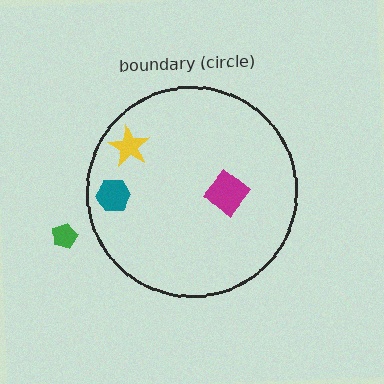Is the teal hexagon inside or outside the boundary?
Inside.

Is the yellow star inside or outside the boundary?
Inside.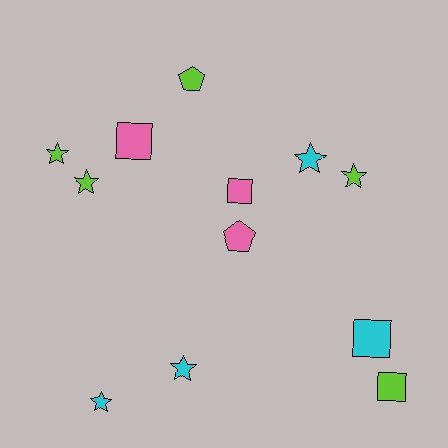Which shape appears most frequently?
Star, with 6 objects.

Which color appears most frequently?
Lime, with 5 objects.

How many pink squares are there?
There are 2 pink squares.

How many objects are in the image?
There are 12 objects.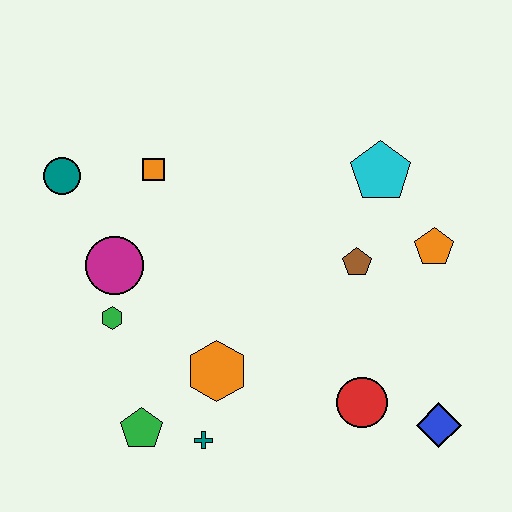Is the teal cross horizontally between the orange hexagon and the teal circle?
Yes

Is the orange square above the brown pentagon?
Yes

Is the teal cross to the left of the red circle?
Yes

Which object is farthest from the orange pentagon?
The teal circle is farthest from the orange pentagon.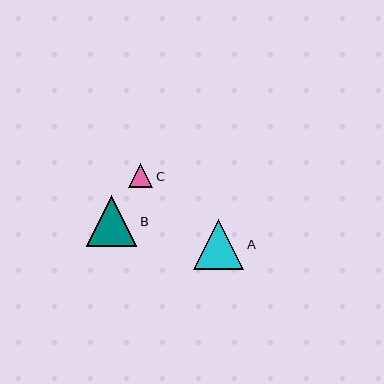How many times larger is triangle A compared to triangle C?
Triangle A is approximately 2.1 times the size of triangle C.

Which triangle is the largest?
Triangle B is the largest with a size of approximately 51 pixels.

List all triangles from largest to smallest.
From largest to smallest: B, A, C.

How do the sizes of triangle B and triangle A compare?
Triangle B and triangle A are approximately the same size.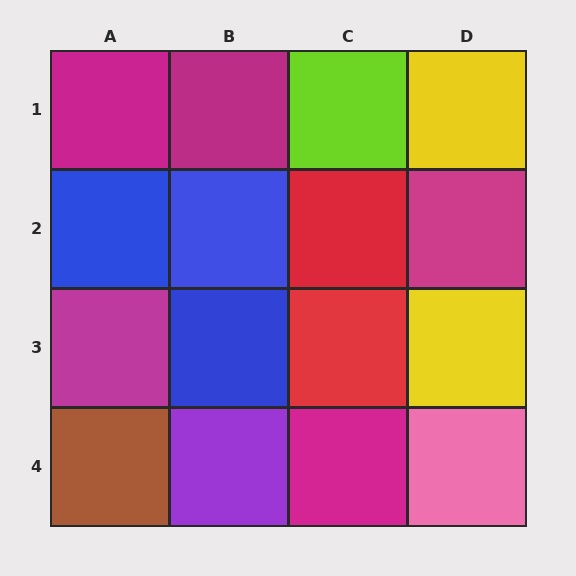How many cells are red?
2 cells are red.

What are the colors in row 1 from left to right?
Magenta, magenta, lime, yellow.